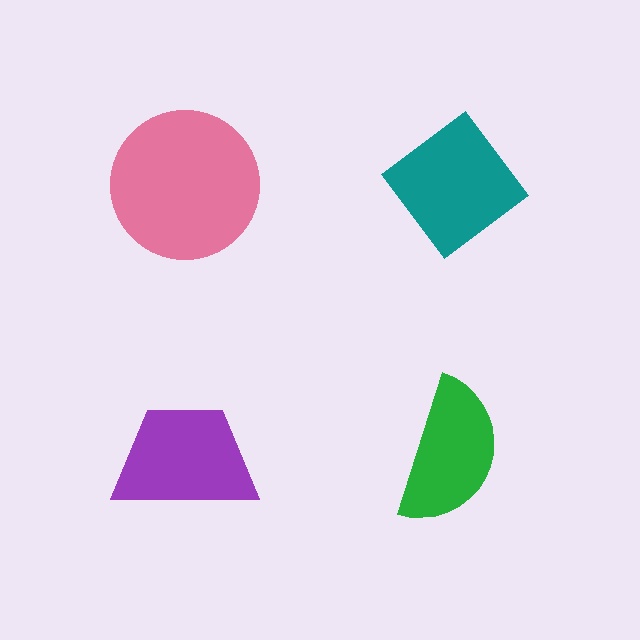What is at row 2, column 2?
A green semicircle.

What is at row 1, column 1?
A pink circle.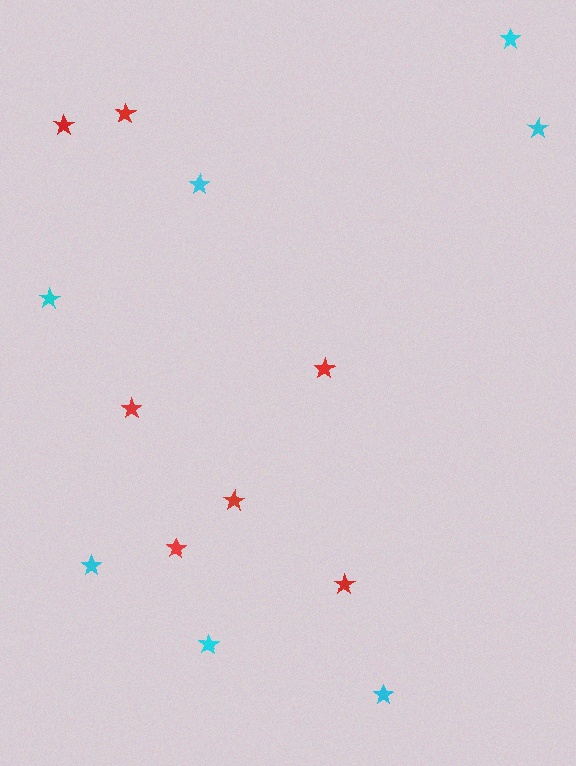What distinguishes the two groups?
There are 2 groups: one group of red stars (7) and one group of cyan stars (7).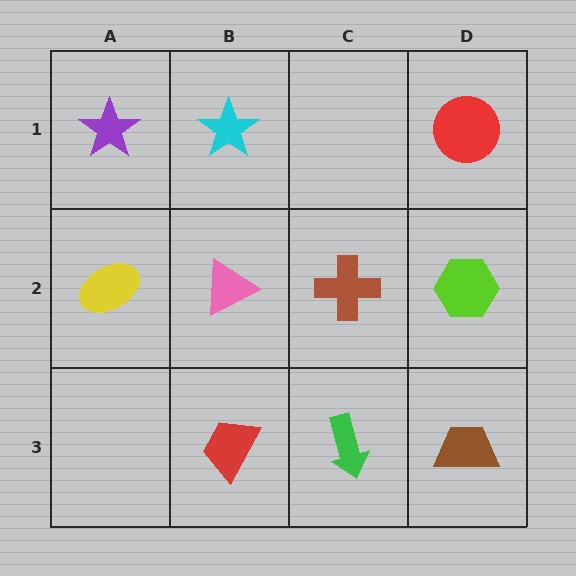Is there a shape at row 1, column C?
No, that cell is empty.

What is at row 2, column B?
A pink triangle.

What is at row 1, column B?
A cyan star.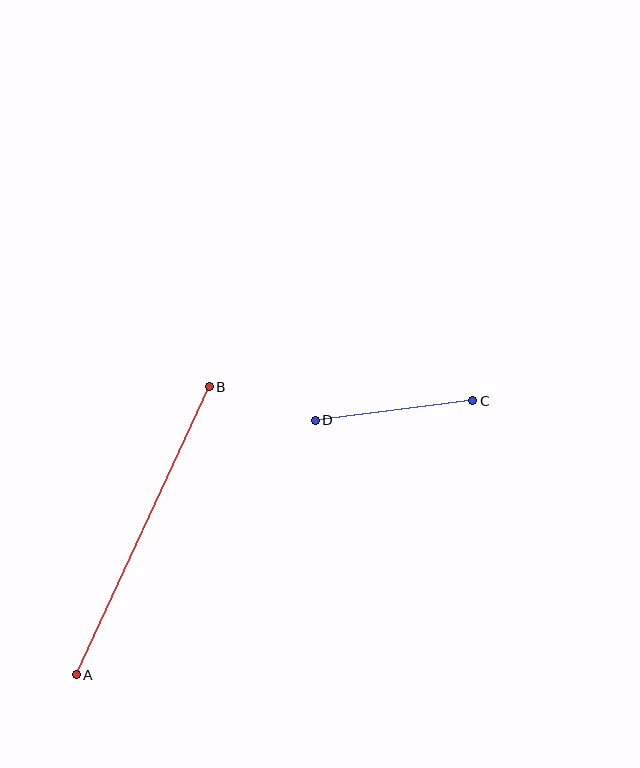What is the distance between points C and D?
The distance is approximately 158 pixels.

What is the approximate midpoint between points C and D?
The midpoint is at approximately (394, 411) pixels.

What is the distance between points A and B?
The distance is approximately 317 pixels.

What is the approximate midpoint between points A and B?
The midpoint is at approximately (143, 531) pixels.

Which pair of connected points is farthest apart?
Points A and B are farthest apart.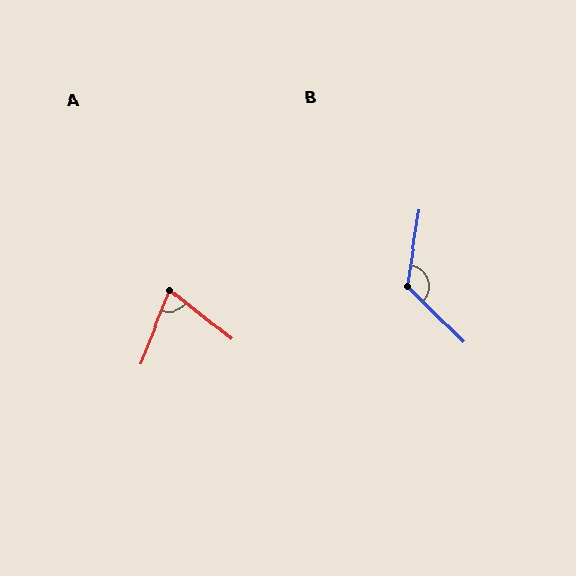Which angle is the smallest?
A, at approximately 73 degrees.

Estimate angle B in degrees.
Approximately 126 degrees.